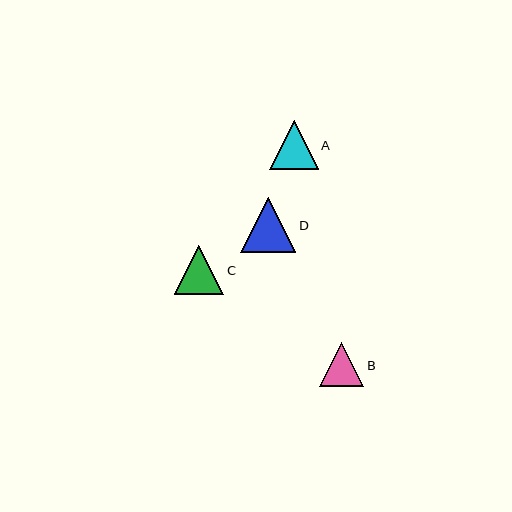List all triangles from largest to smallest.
From largest to smallest: D, C, A, B.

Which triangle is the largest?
Triangle D is the largest with a size of approximately 55 pixels.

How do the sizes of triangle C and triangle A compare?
Triangle C and triangle A are approximately the same size.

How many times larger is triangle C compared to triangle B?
Triangle C is approximately 1.1 times the size of triangle B.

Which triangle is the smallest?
Triangle B is the smallest with a size of approximately 44 pixels.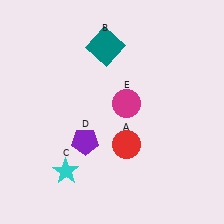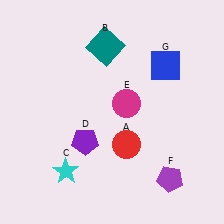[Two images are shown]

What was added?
A purple pentagon (F), a blue square (G) were added in Image 2.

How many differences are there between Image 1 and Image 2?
There are 2 differences between the two images.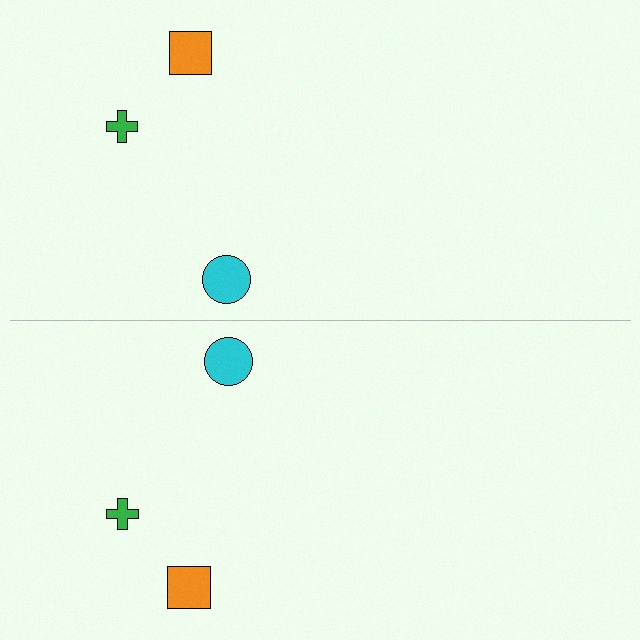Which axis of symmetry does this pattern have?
The pattern has a horizontal axis of symmetry running through the center of the image.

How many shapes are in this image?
There are 6 shapes in this image.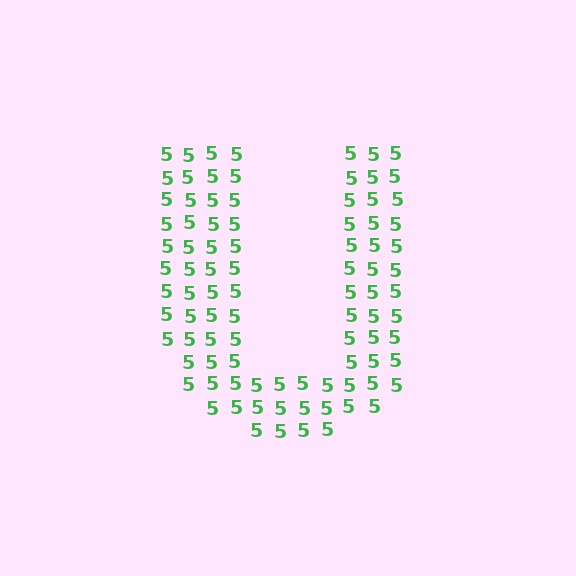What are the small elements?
The small elements are digit 5's.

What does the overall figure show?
The overall figure shows the letter U.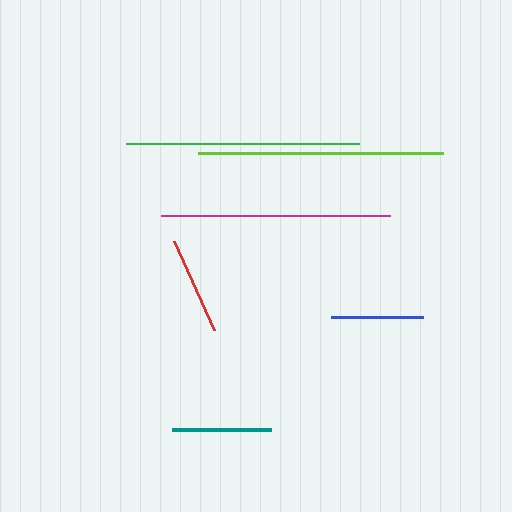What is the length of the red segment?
The red segment is approximately 97 pixels long.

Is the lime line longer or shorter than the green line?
The lime line is longer than the green line.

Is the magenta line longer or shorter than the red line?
The magenta line is longer than the red line.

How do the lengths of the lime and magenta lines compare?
The lime and magenta lines are approximately the same length.